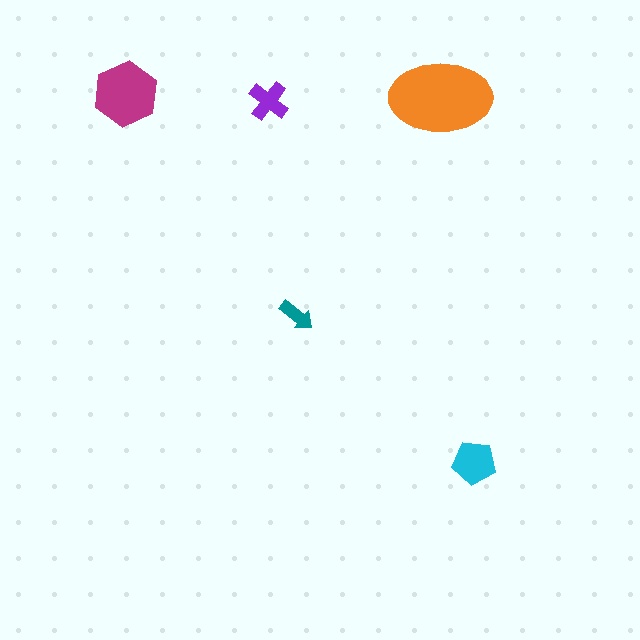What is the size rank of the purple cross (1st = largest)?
4th.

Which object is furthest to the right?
The cyan pentagon is rightmost.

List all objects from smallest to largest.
The teal arrow, the purple cross, the cyan pentagon, the magenta hexagon, the orange ellipse.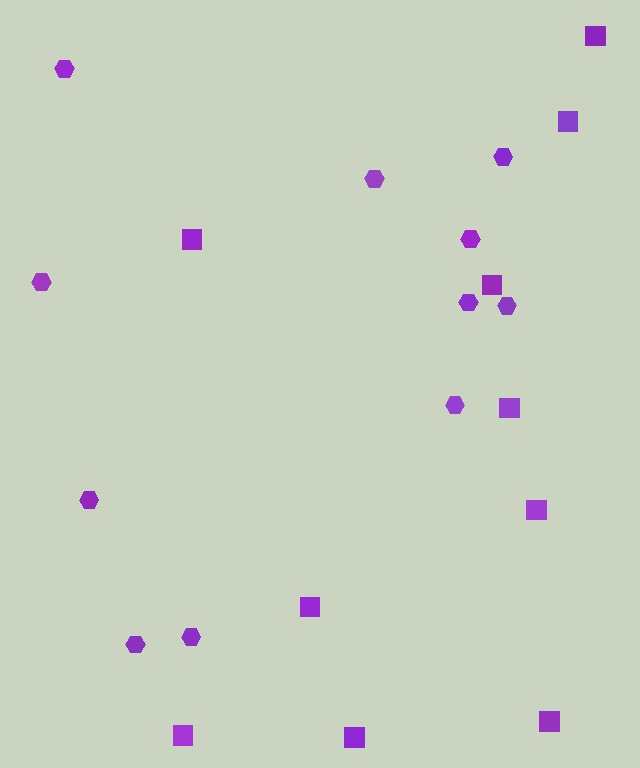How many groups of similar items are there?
There are 2 groups: one group of hexagons (11) and one group of squares (10).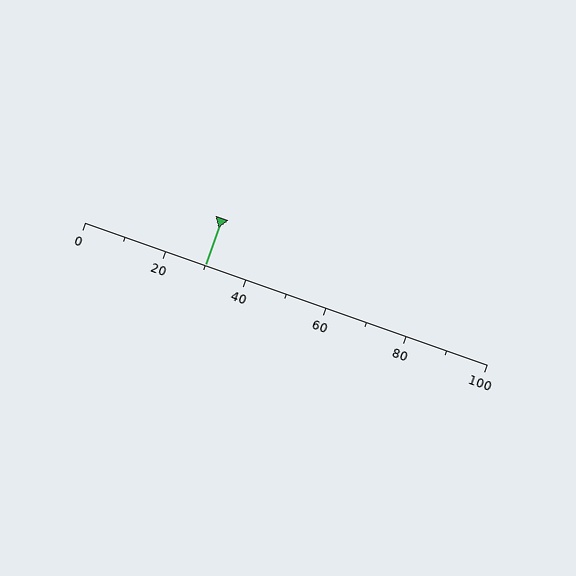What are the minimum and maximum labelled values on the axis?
The axis runs from 0 to 100.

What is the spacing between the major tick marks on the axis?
The major ticks are spaced 20 apart.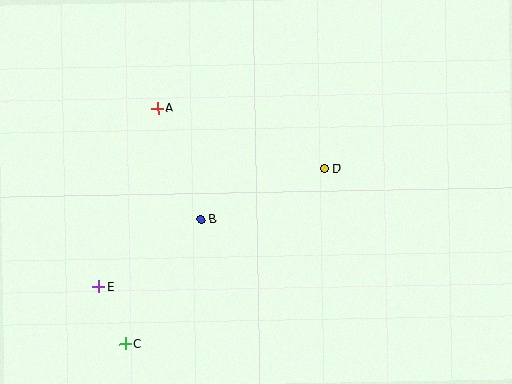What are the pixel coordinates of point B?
Point B is at (201, 219).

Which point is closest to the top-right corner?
Point D is closest to the top-right corner.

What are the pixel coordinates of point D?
Point D is at (324, 169).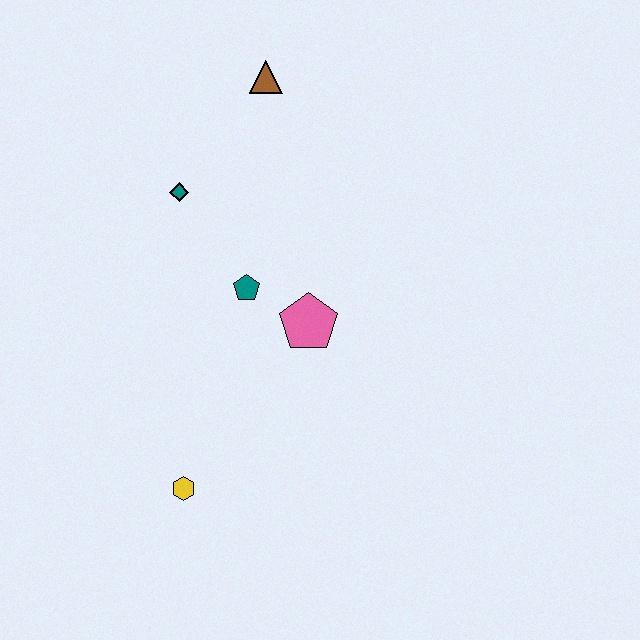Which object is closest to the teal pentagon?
The pink pentagon is closest to the teal pentagon.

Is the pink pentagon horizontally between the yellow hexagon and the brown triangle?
No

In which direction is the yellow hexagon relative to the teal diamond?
The yellow hexagon is below the teal diamond.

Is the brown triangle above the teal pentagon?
Yes